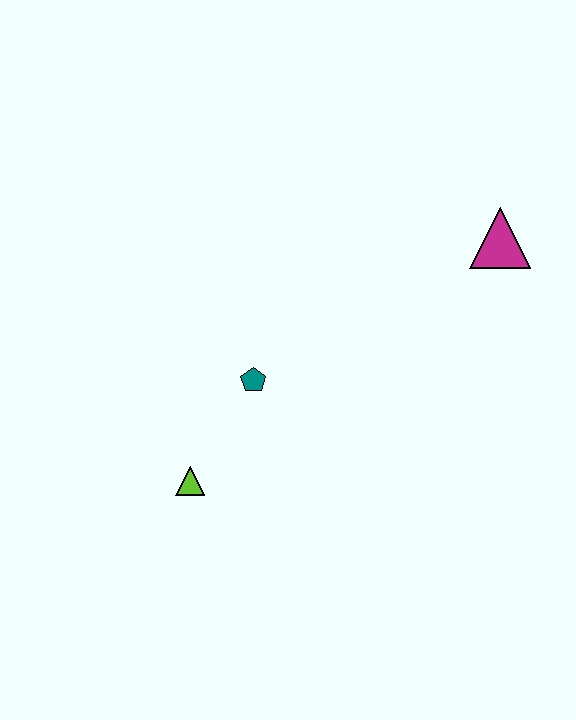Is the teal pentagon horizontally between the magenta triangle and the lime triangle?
Yes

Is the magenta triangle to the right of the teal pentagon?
Yes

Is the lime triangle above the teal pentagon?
No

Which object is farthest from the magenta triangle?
The lime triangle is farthest from the magenta triangle.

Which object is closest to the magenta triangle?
The teal pentagon is closest to the magenta triangle.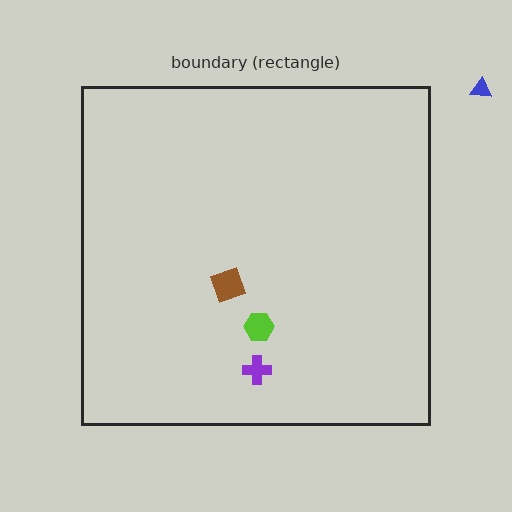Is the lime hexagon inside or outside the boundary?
Inside.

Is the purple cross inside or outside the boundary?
Inside.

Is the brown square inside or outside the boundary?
Inside.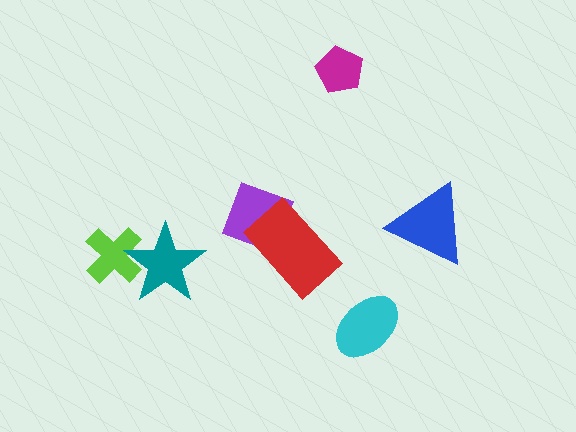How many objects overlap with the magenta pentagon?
0 objects overlap with the magenta pentagon.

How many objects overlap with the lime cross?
1 object overlaps with the lime cross.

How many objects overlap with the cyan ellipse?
0 objects overlap with the cyan ellipse.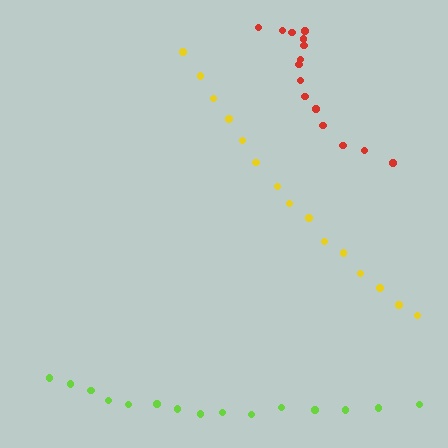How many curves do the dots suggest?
There are 3 distinct paths.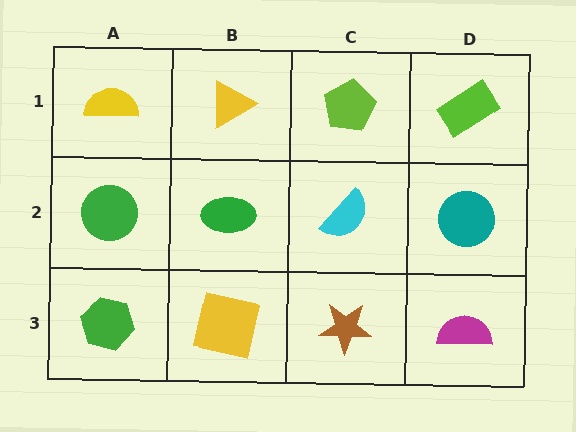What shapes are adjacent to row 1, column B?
A green ellipse (row 2, column B), a yellow semicircle (row 1, column A), a lime pentagon (row 1, column C).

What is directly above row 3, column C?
A cyan semicircle.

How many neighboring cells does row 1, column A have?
2.